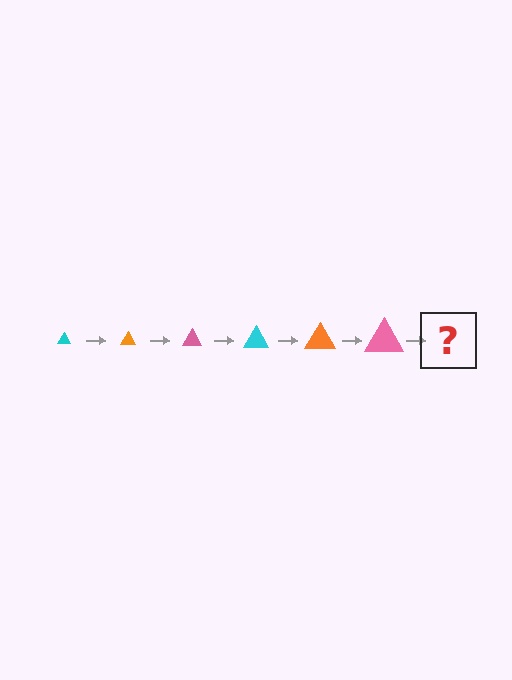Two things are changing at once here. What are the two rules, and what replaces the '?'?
The two rules are that the triangle grows larger each step and the color cycles through cyan, orange, and pink. The '?' should be a cyan triangle, larger than the previous one.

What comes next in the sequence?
The next element should be a cyan triangle, larger than the previous one.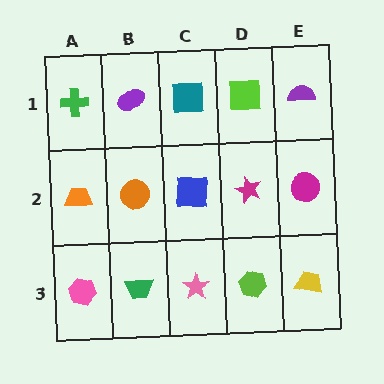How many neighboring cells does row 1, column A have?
2.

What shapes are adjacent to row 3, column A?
An orange trapezoid (row 2, column A), a green trapezoid (row 3, column B).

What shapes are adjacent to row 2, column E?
A purple semicircle (row 1, column E), a yellow trapezoid (row 3, column E), a magenta star (row 2, column D).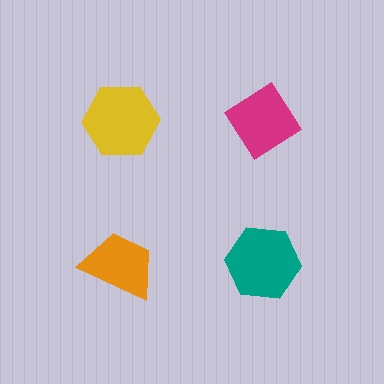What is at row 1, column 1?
A yellow hexagon.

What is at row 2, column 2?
A teal hexagon.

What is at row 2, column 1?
An orange trapezoid.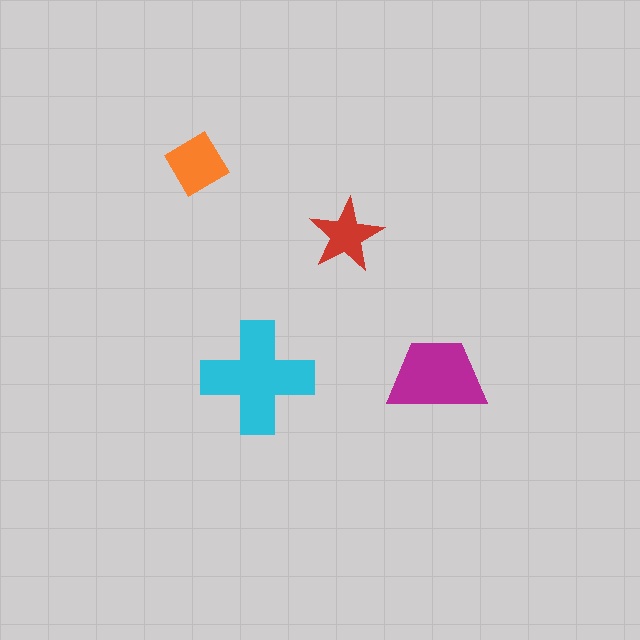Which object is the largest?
The cyan cross.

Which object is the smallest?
The red star.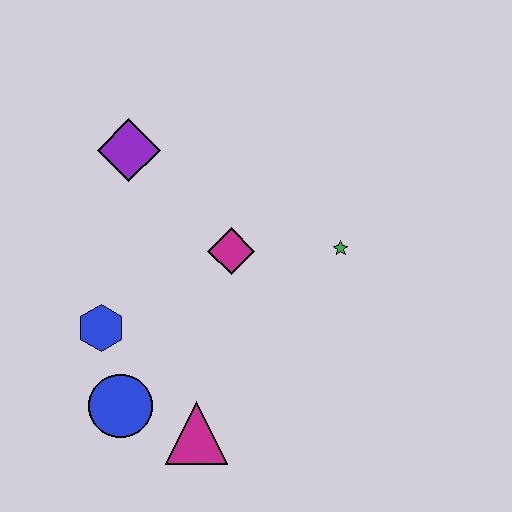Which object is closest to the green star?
The magenta diamond is closest to the green star.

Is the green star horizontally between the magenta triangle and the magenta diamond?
No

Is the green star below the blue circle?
No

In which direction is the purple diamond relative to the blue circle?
The purple diamond is above the blue circle.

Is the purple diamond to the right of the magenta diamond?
No